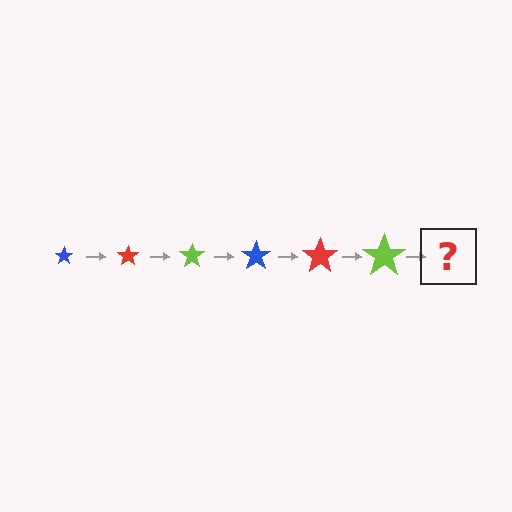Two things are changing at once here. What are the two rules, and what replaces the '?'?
The two rules are that the star grows larger each step and the color cycles through blue, red, and lime. The '?' should be a blue star, larger than the previous one.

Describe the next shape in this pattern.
It should be a blue star, larger than the previous one.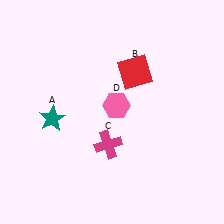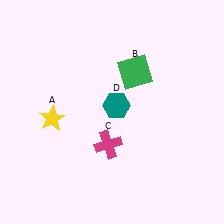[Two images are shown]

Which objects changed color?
A changed from teal to yellow. B changed from red to green. D changed from pink to teal.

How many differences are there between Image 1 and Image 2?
There are 3 differences between the two images.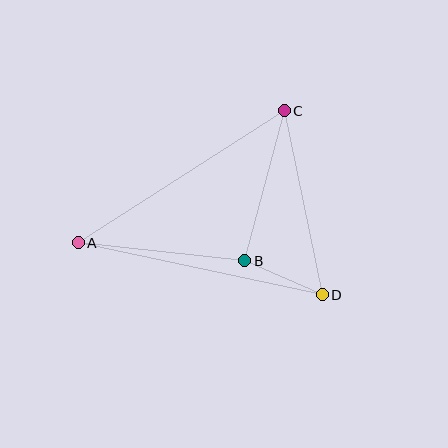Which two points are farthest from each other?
Points A and D are farthest from each other.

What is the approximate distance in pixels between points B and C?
The distance between B and C is approximately 155 pixels.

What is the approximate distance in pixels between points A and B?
The distance between A and B is approximately 168 pixels.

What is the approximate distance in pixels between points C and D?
The distance between C and D is approximately 188 pixels.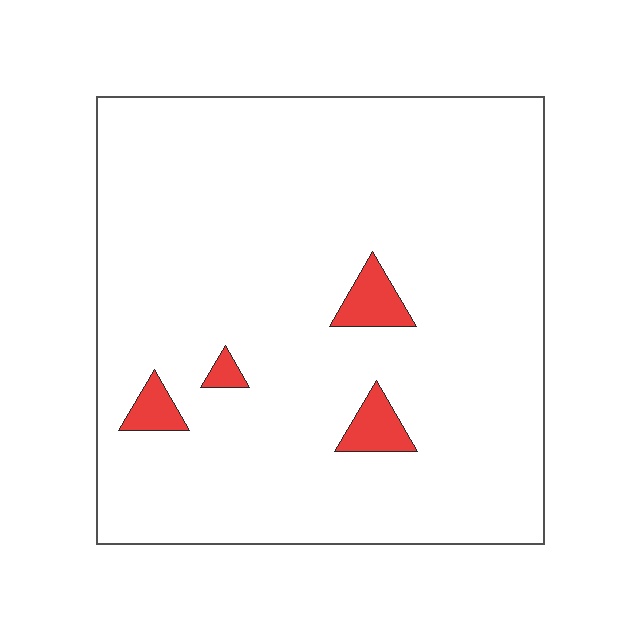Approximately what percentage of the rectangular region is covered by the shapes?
Approximately 5%.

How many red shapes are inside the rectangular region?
4.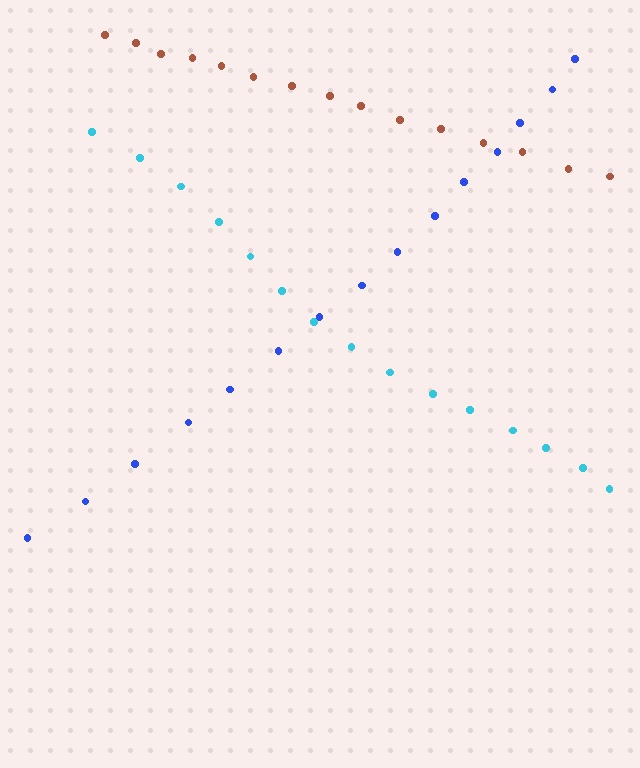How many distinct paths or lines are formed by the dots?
There are 3 distinct paths.